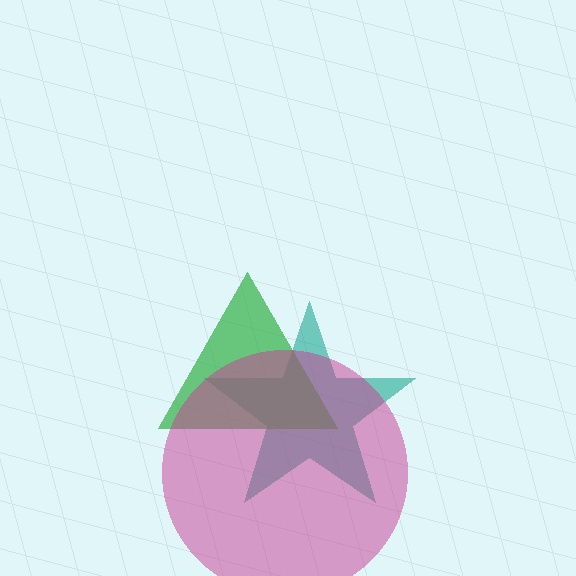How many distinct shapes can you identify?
There are 3 distinct shapes: a teal star, a green triangle, a magenta circle.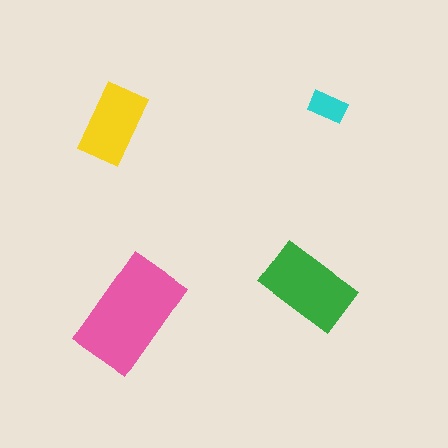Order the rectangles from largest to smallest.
the pink one, the green one, the yellow one, the cyan one.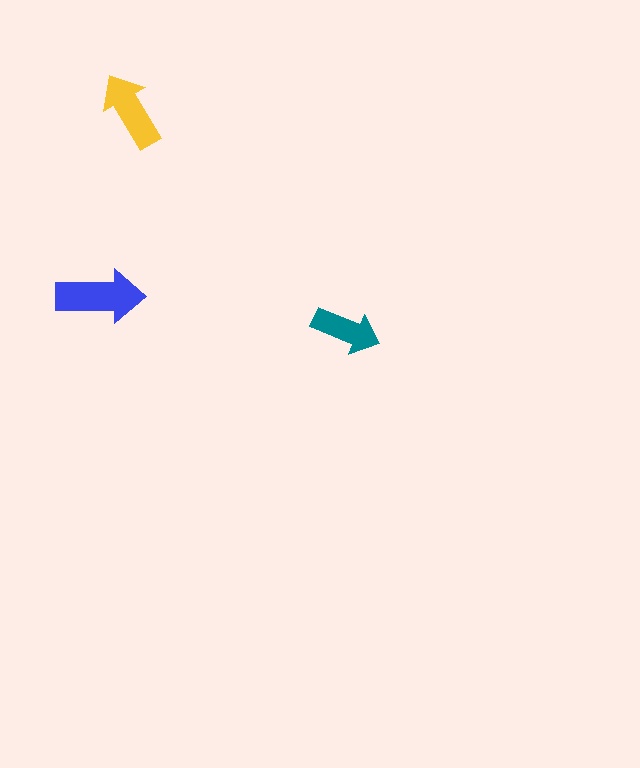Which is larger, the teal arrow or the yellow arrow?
The yellow one.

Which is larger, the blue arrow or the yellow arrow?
The blue one.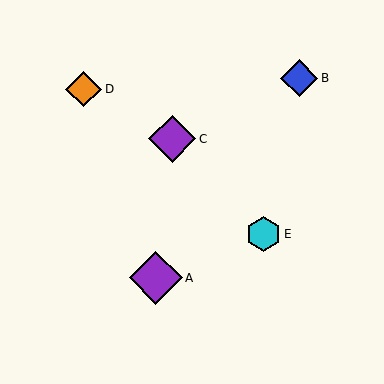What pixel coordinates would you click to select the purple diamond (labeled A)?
Click at (156, 278) to select the purple diamond A.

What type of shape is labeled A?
Shape A is a purple diamond.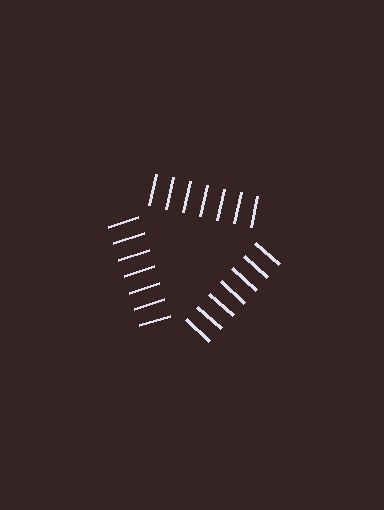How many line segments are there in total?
21 — 7 along each of the 3 edges.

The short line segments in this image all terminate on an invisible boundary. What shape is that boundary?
An illusory triangle — the line segments terminate on its edges but no continuous stroke is drawn.